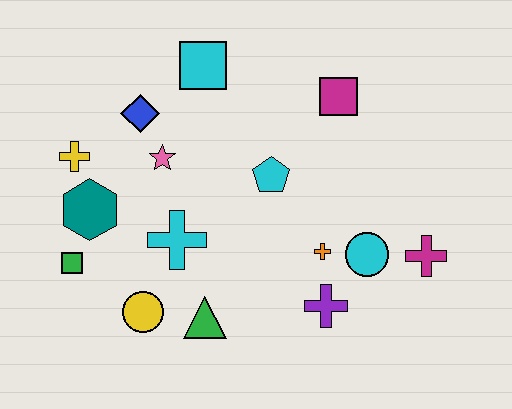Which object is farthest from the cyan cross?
The magenta cross is farthest from the cyan cross.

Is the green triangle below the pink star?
Yes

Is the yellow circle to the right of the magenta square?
No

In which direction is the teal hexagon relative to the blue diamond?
The teal hexagon is below the blue diamond.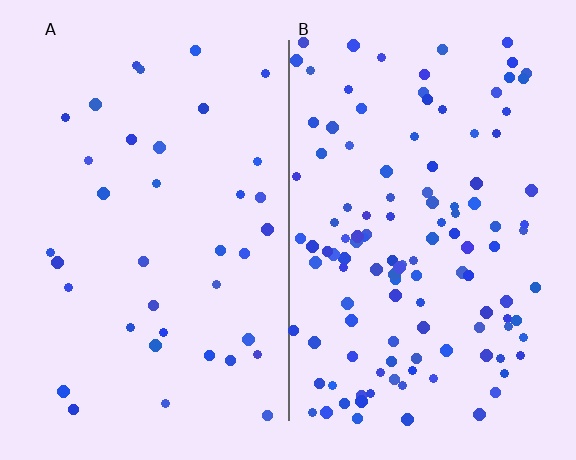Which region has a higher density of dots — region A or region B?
B (the right).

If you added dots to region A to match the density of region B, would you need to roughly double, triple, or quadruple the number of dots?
Approximately triple.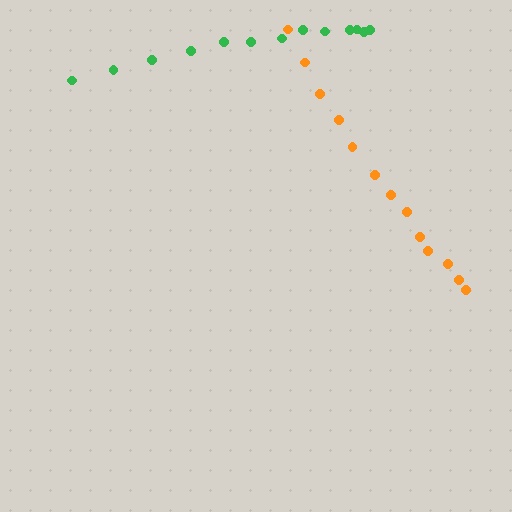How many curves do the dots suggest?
There are 2 distinct paths.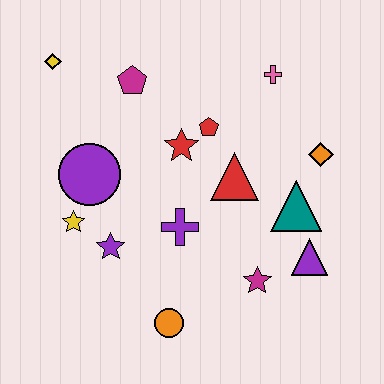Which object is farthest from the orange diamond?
The yellow diamond is farthest from the orange diamond.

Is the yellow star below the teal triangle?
Yes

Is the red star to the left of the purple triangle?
Yes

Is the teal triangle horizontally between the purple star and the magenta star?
No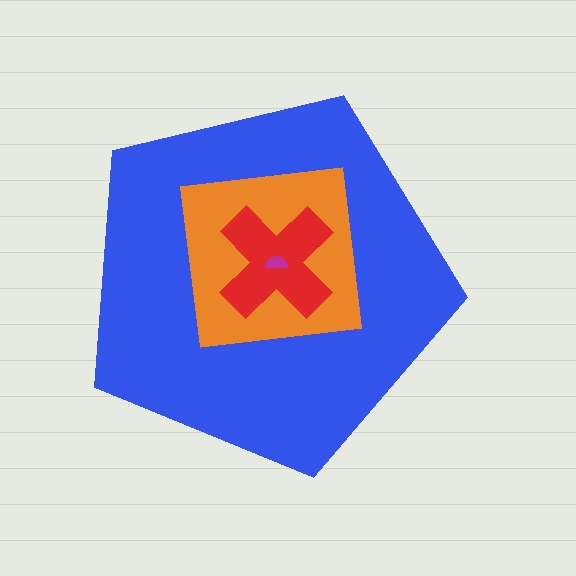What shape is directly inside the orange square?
The red cross.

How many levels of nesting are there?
4.